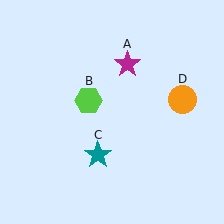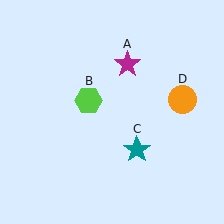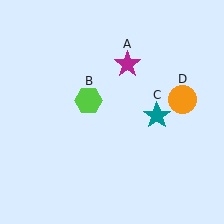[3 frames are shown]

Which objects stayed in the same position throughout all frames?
Magenta star (object A) and lime hexagon (object B) and orange circle (object D) remained stationary.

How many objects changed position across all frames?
1 object changed position: teal star (object C).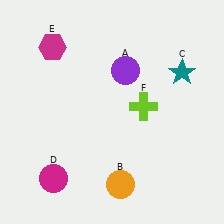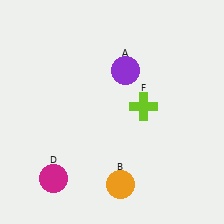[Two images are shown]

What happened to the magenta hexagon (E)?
The magenta hexagon (E) was removed in Image 2. It was in the top-left area of Image 1.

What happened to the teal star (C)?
The teal star (C) was removed in Image 2. It was in the top-right area of Image 1.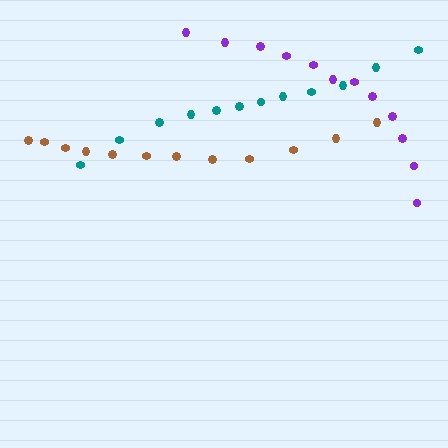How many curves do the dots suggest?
There are 3 distinct paths.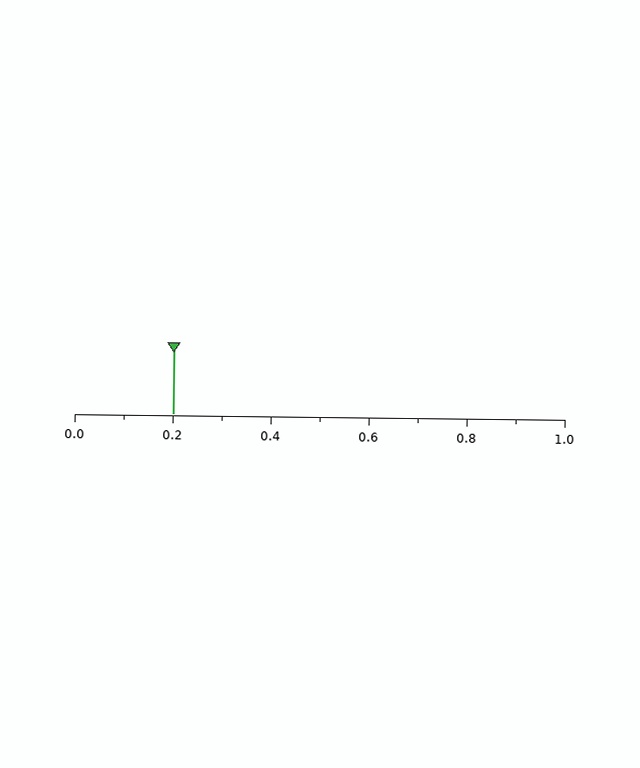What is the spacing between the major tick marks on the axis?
The major ticks are spaced 0.2 apart.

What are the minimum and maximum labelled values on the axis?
The axis runs from 0.0 to 1.0.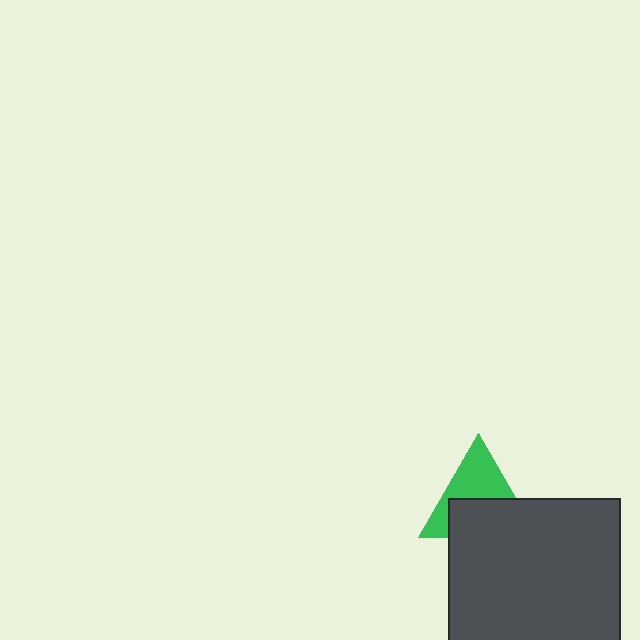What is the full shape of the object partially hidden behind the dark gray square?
The partially hidden object is a green triangle.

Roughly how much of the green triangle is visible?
About half of it is visible (roughly 50%).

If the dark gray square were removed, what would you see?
You would see the complete green triangle.